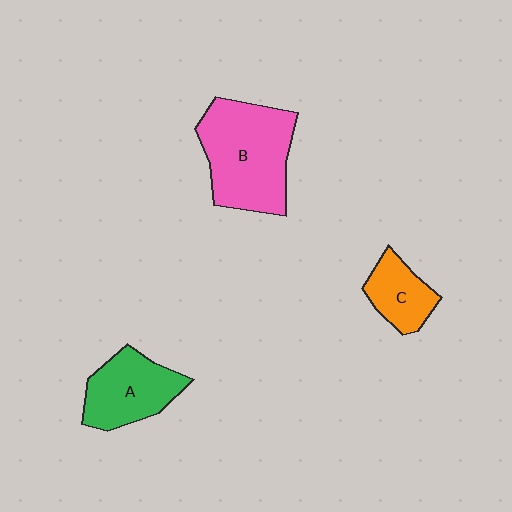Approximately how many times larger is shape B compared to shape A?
Approximately 1.5 times.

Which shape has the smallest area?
Shape C (orange).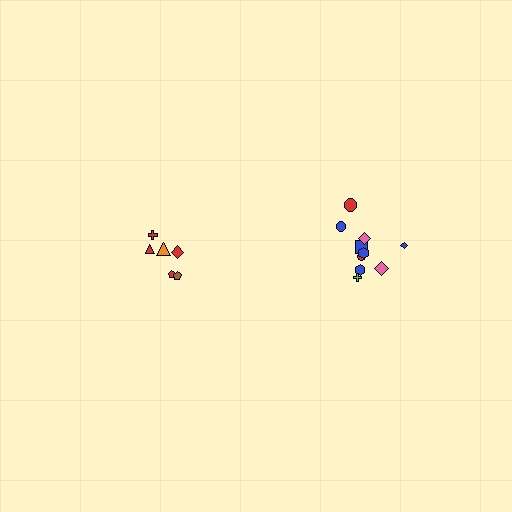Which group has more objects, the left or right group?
The right group.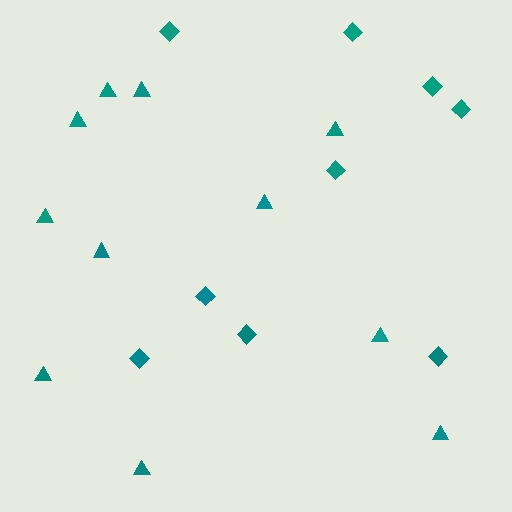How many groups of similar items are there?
There are 2 groups: one group of triangles (11) and one group of diamonds (9).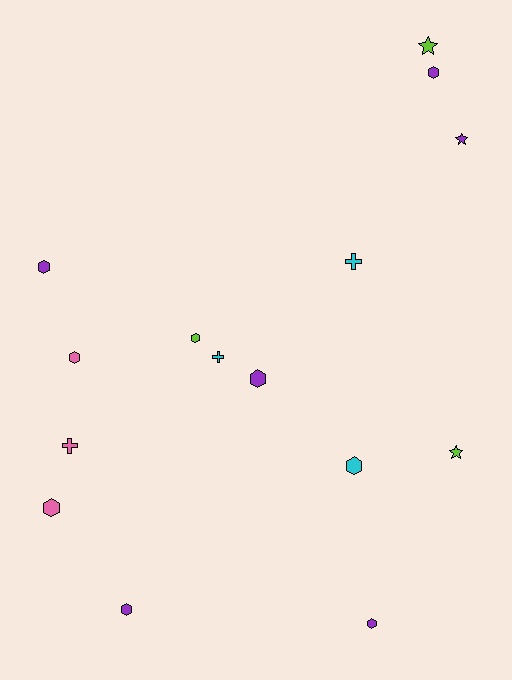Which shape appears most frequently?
Hexagon, with 9 objects.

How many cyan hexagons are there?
There is 1 cyan hexagon.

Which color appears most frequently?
Purple, with 6 objects.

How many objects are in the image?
There are 15 objects.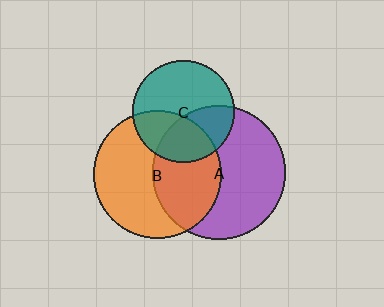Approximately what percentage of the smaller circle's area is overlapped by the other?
Approximately 45%.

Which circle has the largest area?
Circle A (purple).